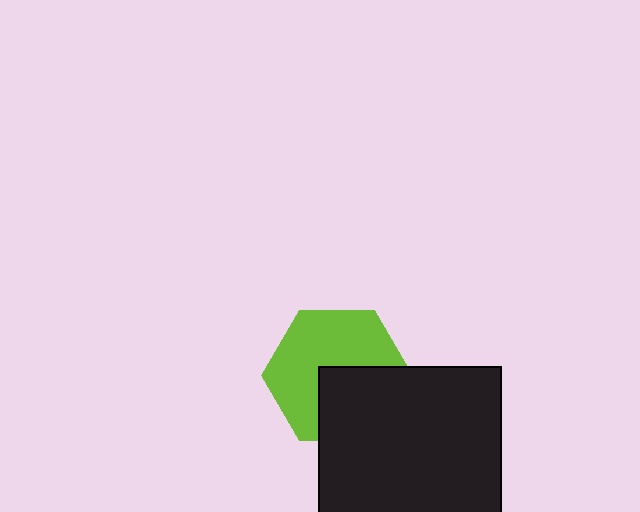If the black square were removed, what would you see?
You would see the complete lime hexagon.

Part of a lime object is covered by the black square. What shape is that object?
It is a hexagon.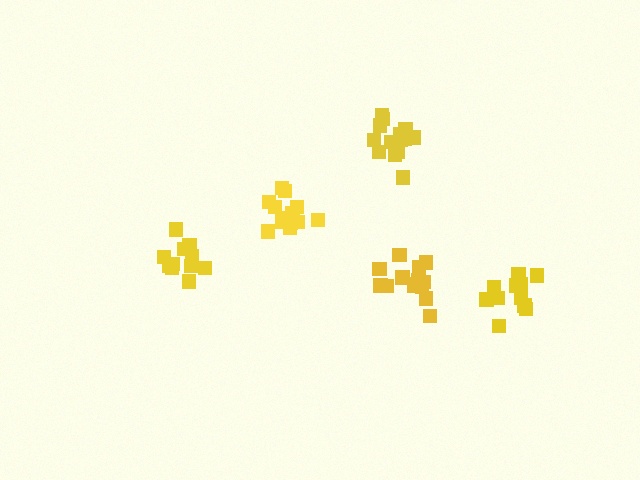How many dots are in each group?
Group 1: 15 dots, Group 2: 11 dots, Group 3: 14 dots, Group 4: 15 dots, Group 5: 11 dots (66 total).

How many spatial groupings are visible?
There are 5 spatial groupings.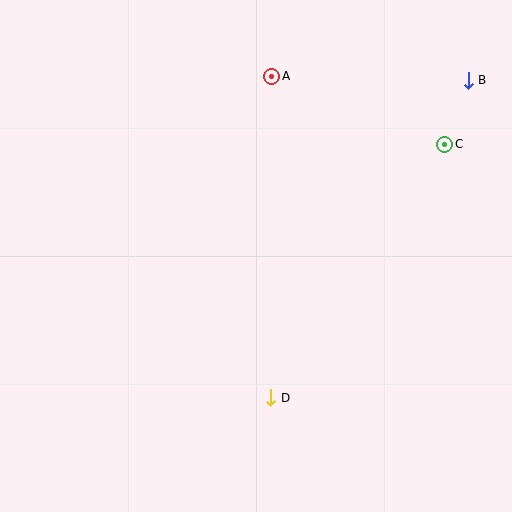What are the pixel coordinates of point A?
Point A is at (272, 76).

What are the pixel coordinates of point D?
Point D is at (271, 398).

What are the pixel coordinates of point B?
Point B is at (468, 80).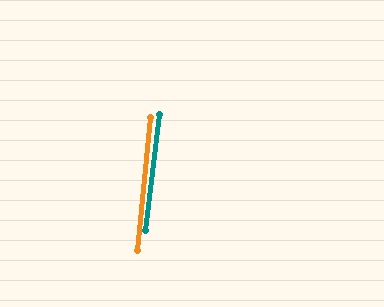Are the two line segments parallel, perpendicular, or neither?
Parallel — their directions differ by only 1.1°.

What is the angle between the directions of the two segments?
Approximately 1 degree.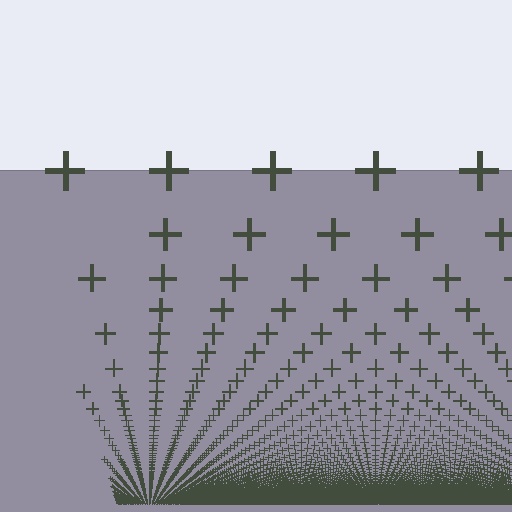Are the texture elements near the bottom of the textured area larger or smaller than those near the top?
Smaller. The gradient is inverted — elements near the bottom are smaller and denser.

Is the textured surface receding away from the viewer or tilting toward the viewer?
The surface appears to tilt toward the viewer. Texture elements get larger and sparser toward the top.